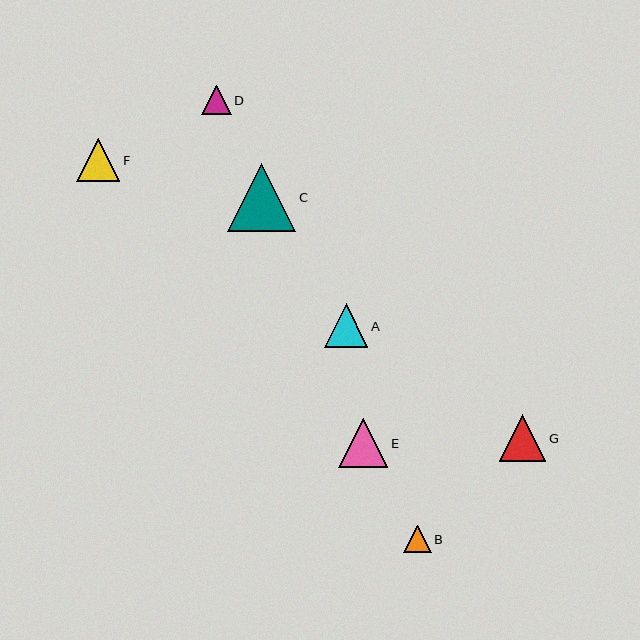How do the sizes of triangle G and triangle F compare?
Triangle G and triangle F are approximately the same size.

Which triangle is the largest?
Triangle C is the largest with a size of approximately 68 pixels.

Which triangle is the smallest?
Triangle B is the smallest with a size of approximately 28 pixels.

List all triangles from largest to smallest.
From largest to smallest: C, E, G, A, F, D, B.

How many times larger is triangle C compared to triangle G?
Triangle C is approximately 1.5 times the size of triangle G.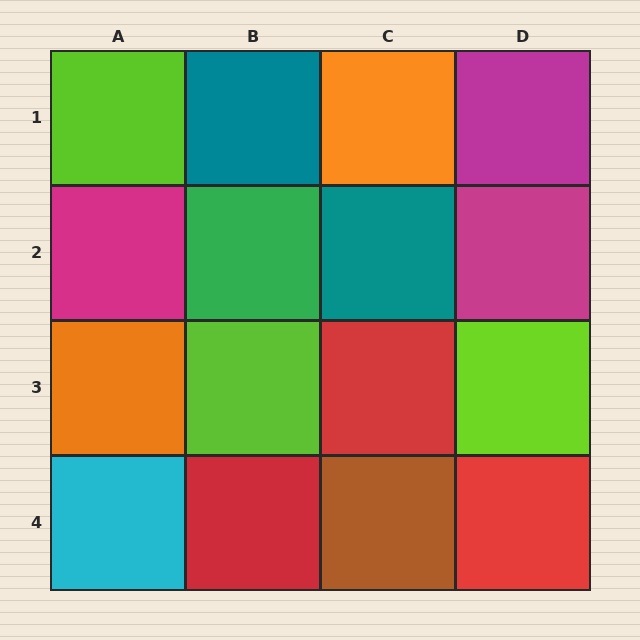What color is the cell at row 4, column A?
Cyan.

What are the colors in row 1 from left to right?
Lime, teal, orange, magenta.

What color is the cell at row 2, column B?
Green.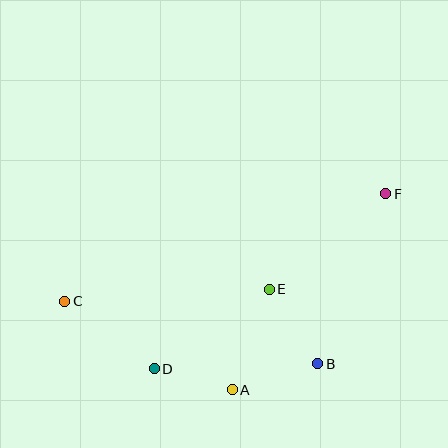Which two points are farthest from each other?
Points C and F are farthest from each other.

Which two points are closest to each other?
Points A and D are closest to each other.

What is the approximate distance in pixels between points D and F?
The distance between D and F is approximately 290 pixels.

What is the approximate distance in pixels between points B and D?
The distance between B and D is approximately 164 pixels.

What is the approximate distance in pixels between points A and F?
The distance between A and F is approximately 249 pixels.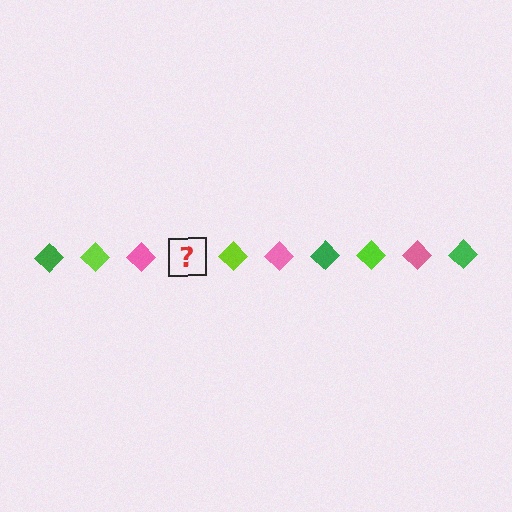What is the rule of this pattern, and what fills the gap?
The rule is that the pattern cycles through green, lime, pink diamonds. The gap should be filled with a green diamond.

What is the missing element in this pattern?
The missing element is a green diamond.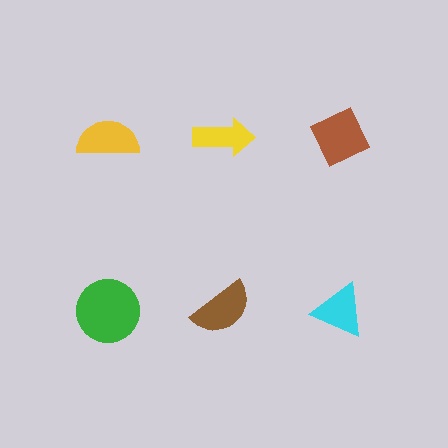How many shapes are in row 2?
3 shapes.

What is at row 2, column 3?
A cyan triangle.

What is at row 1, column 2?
A yellow arrow.